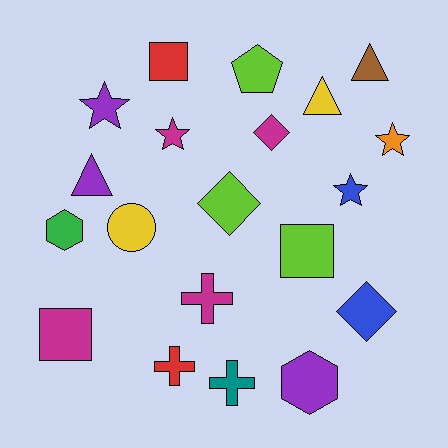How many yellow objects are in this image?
There are 2 yellow objects.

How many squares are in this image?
There are 3 squares.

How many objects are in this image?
There are 20 objects.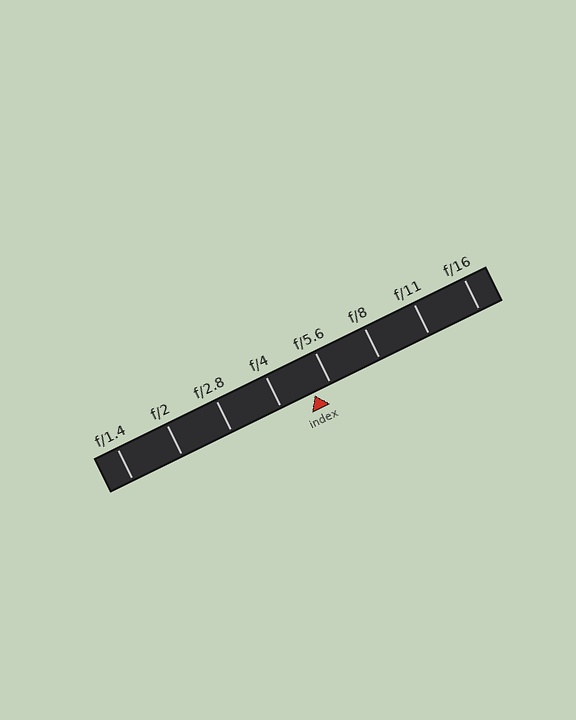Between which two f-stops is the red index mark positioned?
The index mark is between f/4 and f/5.6.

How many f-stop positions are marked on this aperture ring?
There are 8 f-stop positions marked.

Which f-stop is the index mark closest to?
The index mark is closest to f/5.6.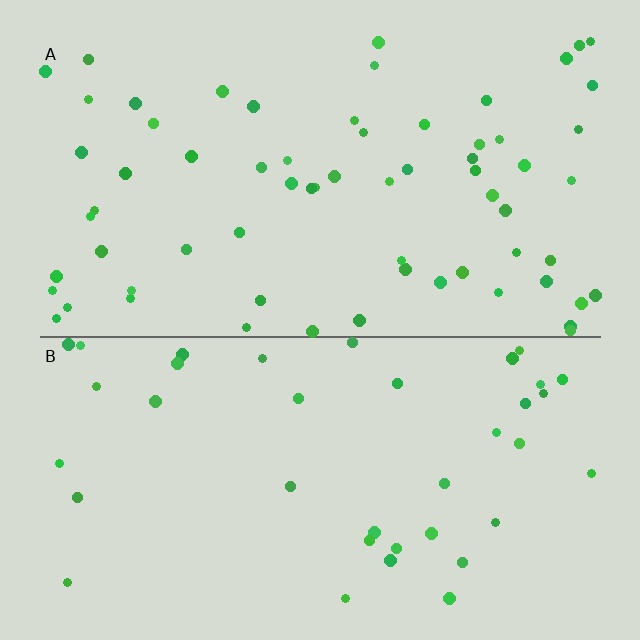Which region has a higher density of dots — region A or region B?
A (the top).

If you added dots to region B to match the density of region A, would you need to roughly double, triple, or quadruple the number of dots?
Approximately double.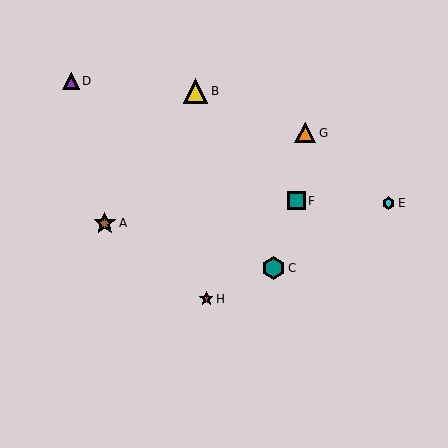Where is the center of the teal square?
The center of the teal square is at (297, 201).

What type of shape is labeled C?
Shape C is a teal hexagon.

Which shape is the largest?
The yellow triangle (labeled B) is the largest.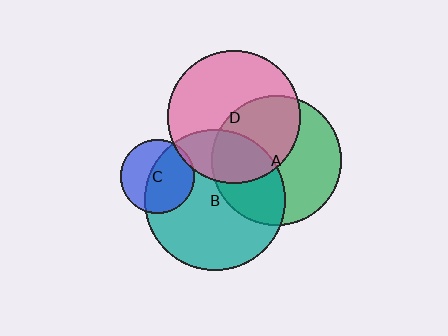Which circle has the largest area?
Circle B (teal).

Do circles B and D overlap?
Yes.